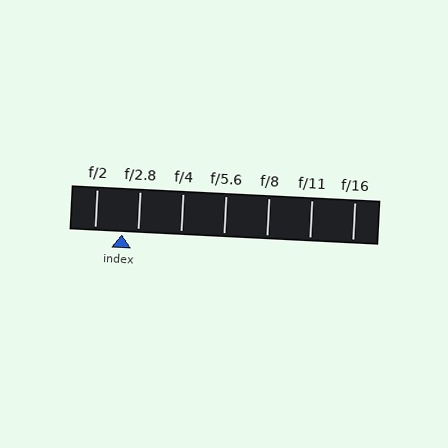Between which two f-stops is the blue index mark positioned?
The index mark is between f/2 and f/2.8.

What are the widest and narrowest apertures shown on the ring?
The widest aperture shown is f/2 and the narrowest is f/16.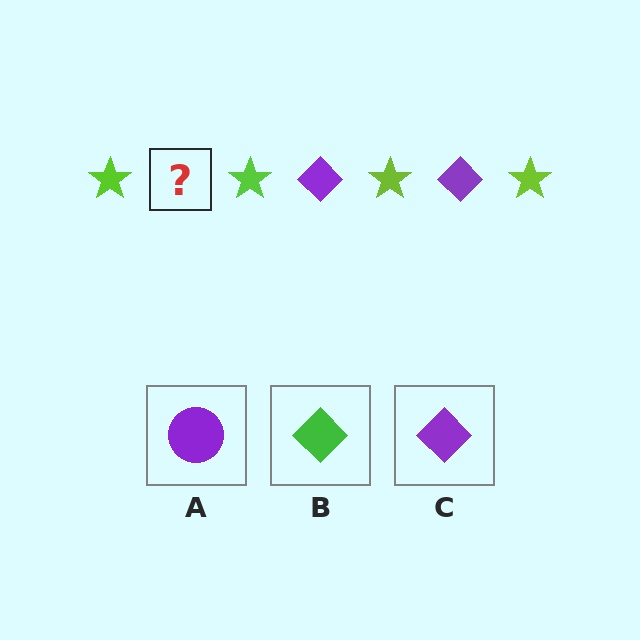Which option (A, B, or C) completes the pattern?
C.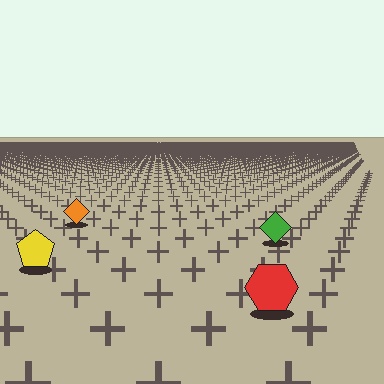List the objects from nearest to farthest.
From nearest to farthest: the red hexagon, the yellow pentagon, the green diamond, the orange diamond.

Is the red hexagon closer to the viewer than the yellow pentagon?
Yes. The red hexagon is closer — you can tell from the texture gradient: the ground texture is coarser near it.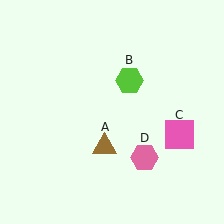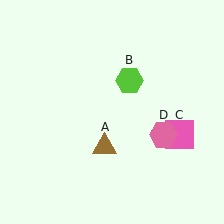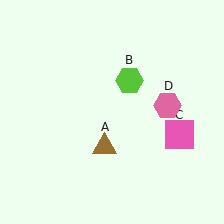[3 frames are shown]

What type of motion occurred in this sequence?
The pink hexagon (object D) rotated counterclockwise around the center of the scene.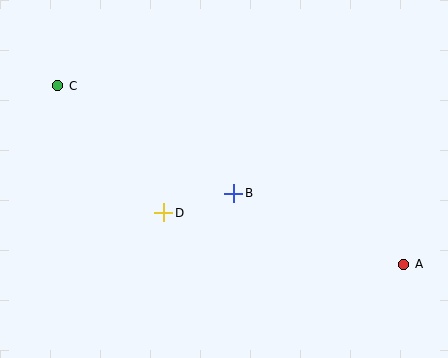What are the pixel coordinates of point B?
Point B is at (234, 193).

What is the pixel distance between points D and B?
The distance between D and B is 73 pixels.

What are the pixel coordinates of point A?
Point A is at (404, 264).